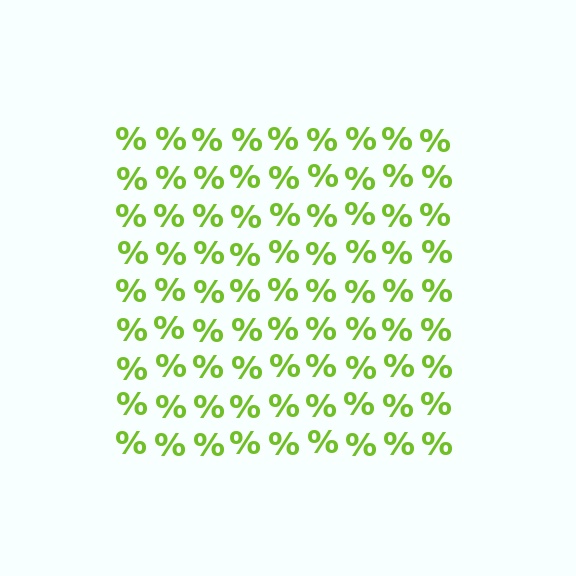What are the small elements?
The small elements are percent signs.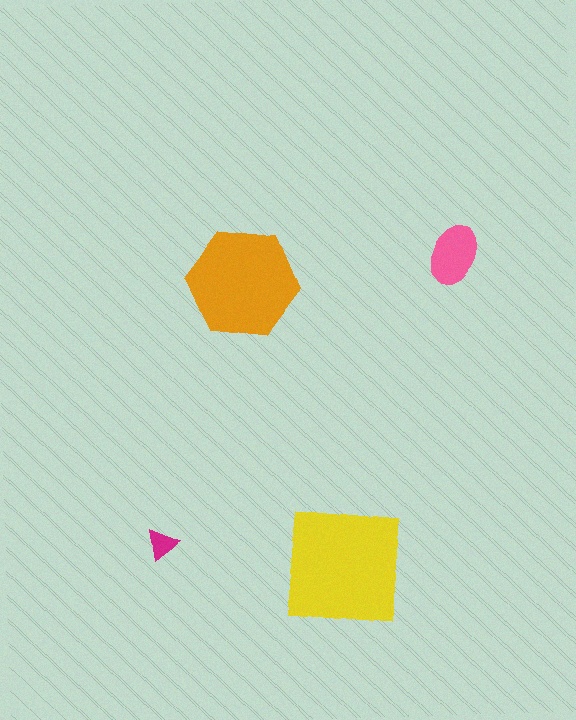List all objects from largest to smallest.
The yellow square, the orange hexagon, the pink ellipse, the magenta triangle.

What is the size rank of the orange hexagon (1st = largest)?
2nd.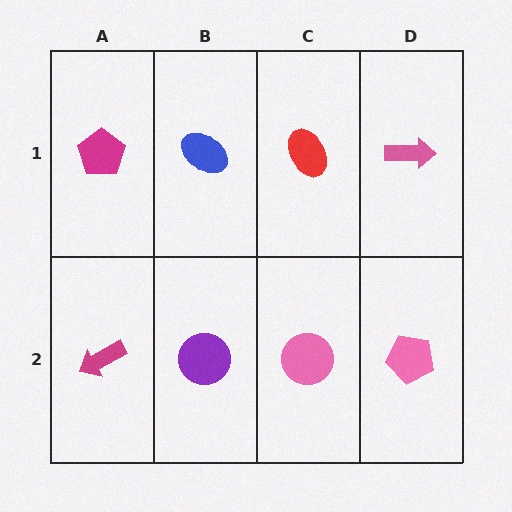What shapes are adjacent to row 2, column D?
A pink arrow (row 1, column D), a pink circle (row 2, column C).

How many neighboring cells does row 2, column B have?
3.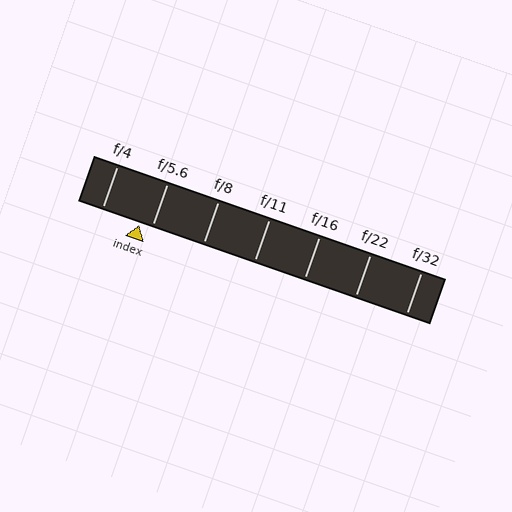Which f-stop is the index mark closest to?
The index mark is closest to f/5.6.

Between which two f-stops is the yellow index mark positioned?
The index mark is between f/4 and f/5.6.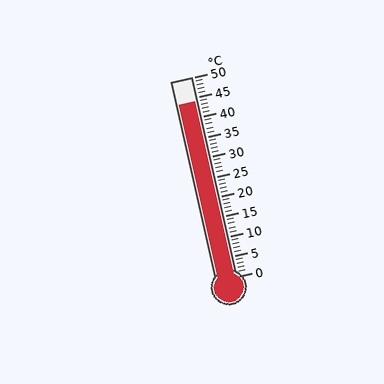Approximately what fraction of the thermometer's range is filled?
The thermometer is filled to approximately 90% of its range.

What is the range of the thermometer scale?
The thermometer scale ranges from 0°C to 50°C.